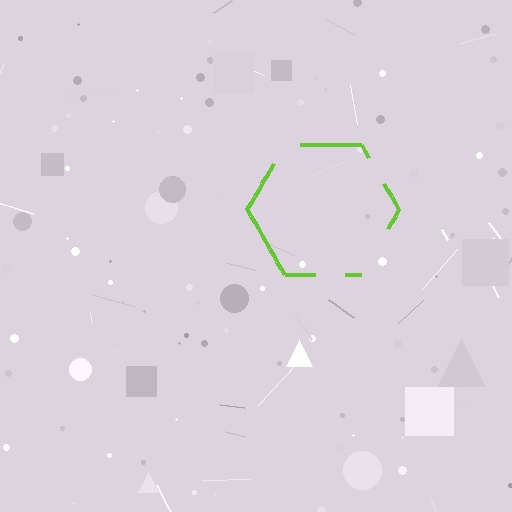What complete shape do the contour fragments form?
The contour fragments form a hexagon.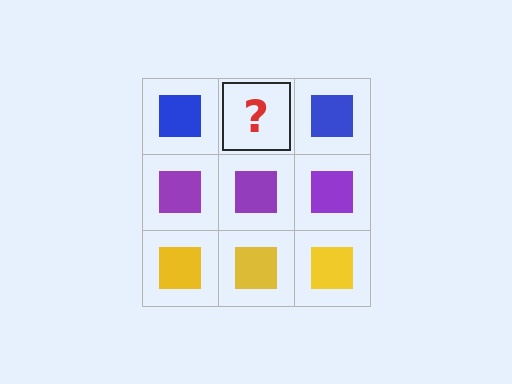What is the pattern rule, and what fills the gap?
The rule is that each row has a consistent color. The gap should be filled with a blue square.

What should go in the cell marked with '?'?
The missing cell should contain a blue square.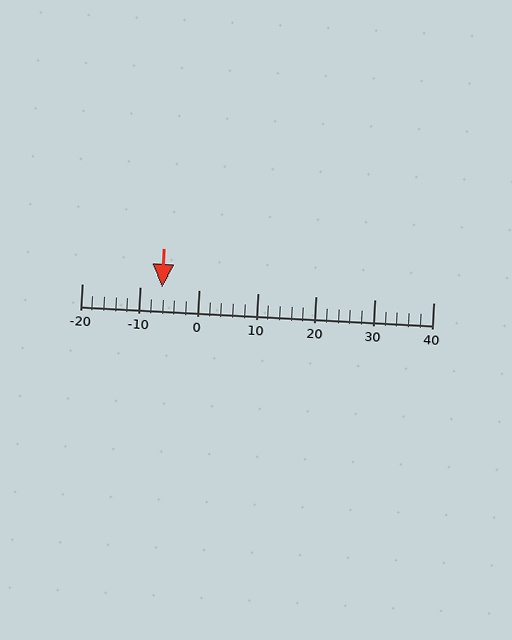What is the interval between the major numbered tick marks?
The major tick marks are spaced 10 units apart.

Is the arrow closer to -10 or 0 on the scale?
The arrow is closer to -10.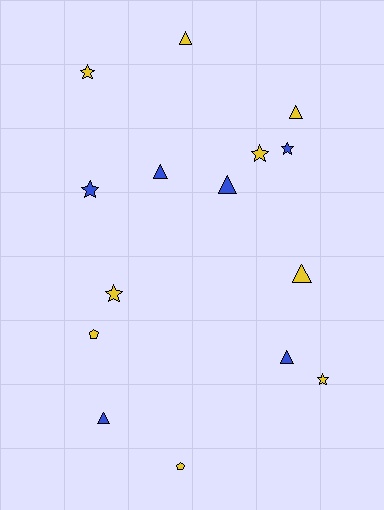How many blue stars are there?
There are 2 blue stars.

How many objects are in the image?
There are 15 objects.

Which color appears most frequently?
Yellow, with 9 objects.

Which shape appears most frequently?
Triangle, with 7 objects.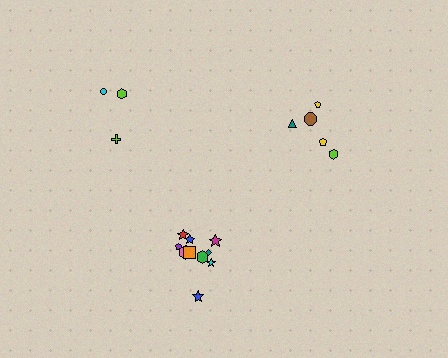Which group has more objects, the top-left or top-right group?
The top-right group.